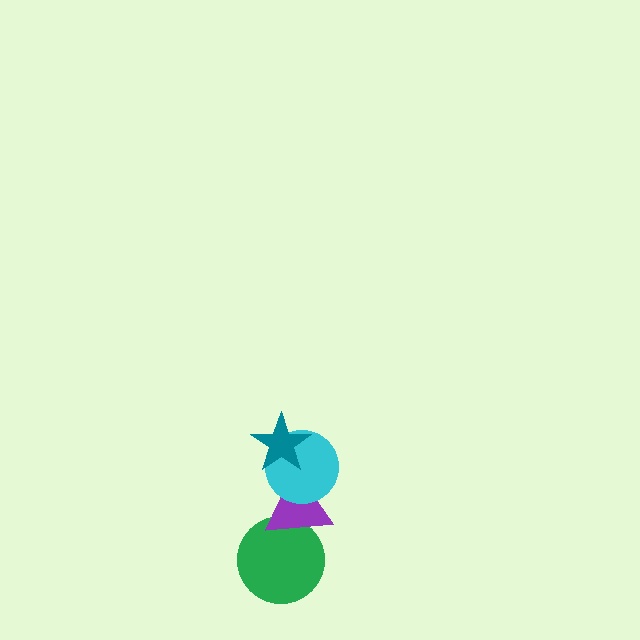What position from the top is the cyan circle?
The cyan circle is 2nd from the top.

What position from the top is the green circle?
The green circle is 4th from the top.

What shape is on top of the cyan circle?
The teal star is on top of the cyan circle.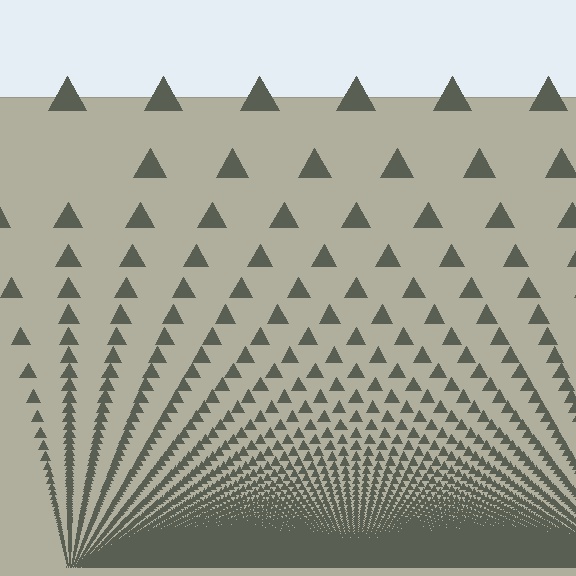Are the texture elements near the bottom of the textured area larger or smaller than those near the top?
Smaller. The gradient is inverted — elements near the bottom are smaller and denser.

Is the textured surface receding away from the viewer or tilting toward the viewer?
The surface appears to tilt toward the viewer. Texture elements get larger and sparser toward the top.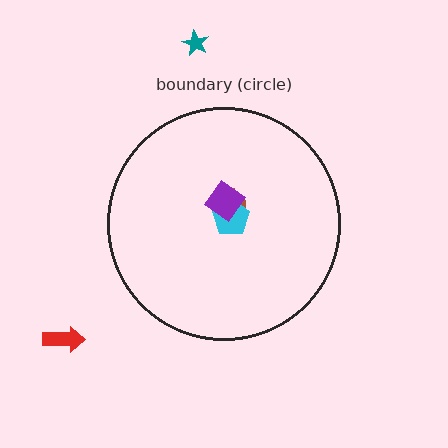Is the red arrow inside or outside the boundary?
Outside.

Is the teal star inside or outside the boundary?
Outside.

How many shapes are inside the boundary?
3 inside, 2 outside.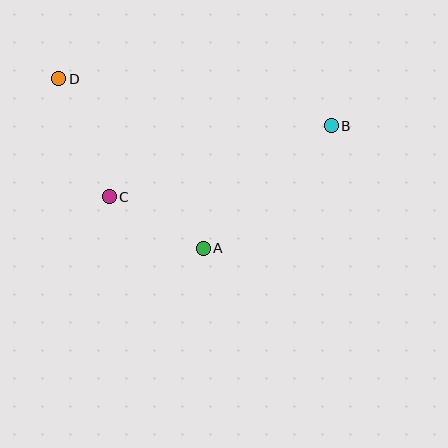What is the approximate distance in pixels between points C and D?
The distance between C and D is approximately 129 pixels.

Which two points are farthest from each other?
Points B and D are farthest from each other.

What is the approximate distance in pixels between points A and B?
The distance between A and B is approximately 177 pixels.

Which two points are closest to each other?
Points A and C are closest to each other.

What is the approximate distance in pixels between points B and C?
The distance between B and C is approximately 233 pixels.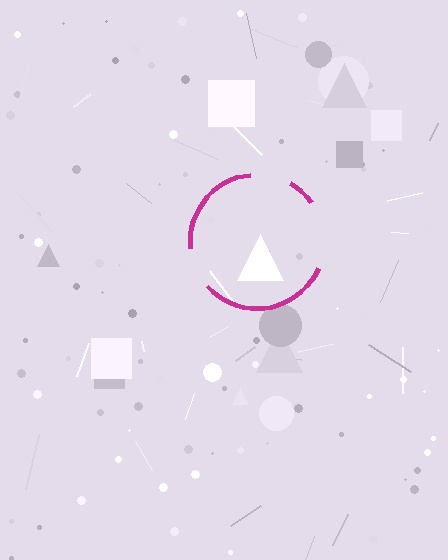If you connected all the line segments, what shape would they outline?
They would outline a circle.